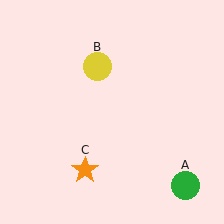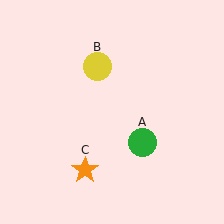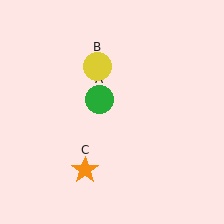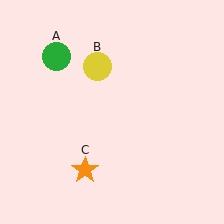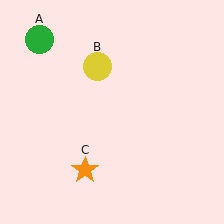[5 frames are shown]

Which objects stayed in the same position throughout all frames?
Yellow circle (object B) and orange star (object C) remained stationary.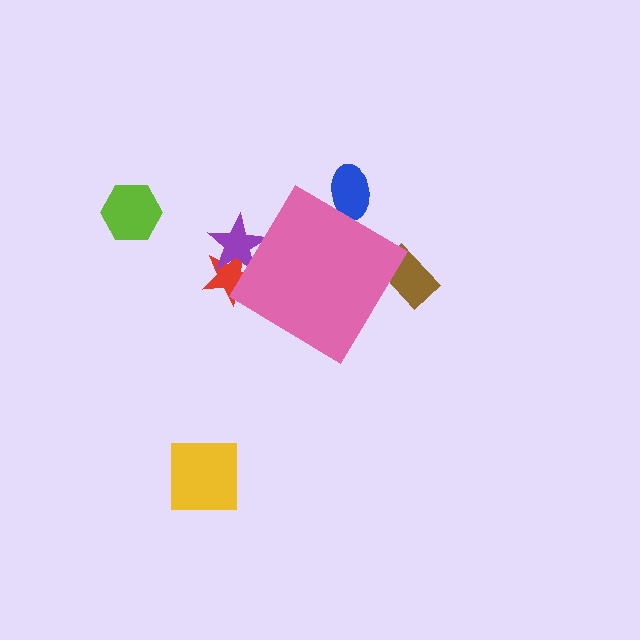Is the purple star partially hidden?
Yes, the purple star is partially hidden behind the pink diamond.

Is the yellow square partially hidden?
No, the yellow square is fully visible.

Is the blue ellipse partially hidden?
Yes, the blue ellipse is partially hidden behind the pink diamond.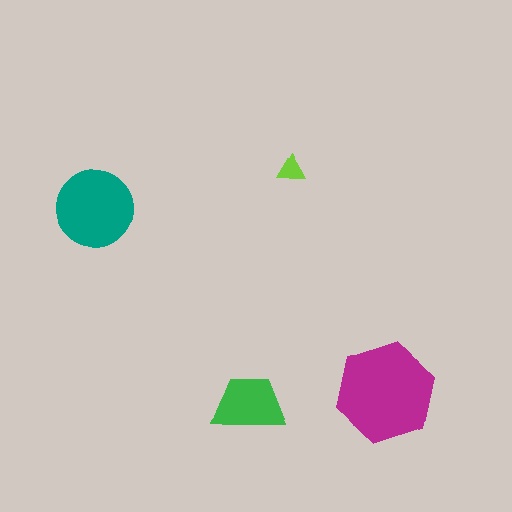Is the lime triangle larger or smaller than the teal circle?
Smaller.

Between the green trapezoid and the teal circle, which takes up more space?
The teal circle.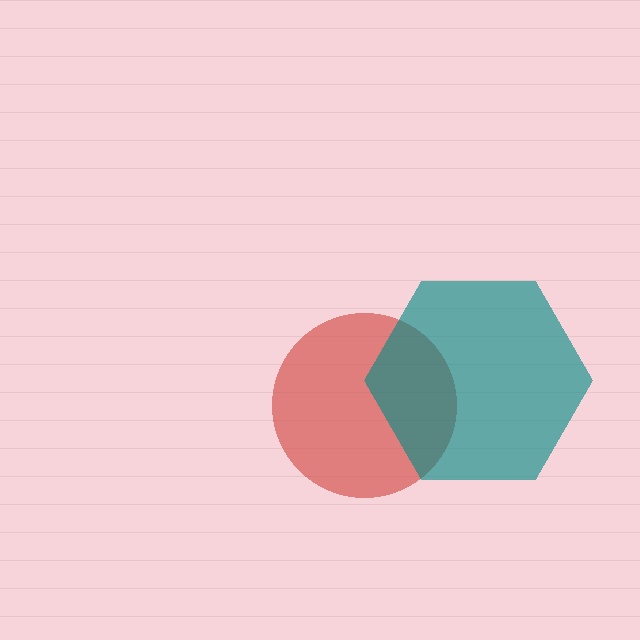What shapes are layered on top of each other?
The layered shapes are: a red circle, a teal hexagon.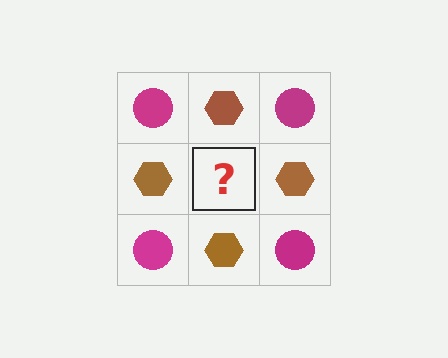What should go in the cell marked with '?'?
The missing cell should contain a magenta circle.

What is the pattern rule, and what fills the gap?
The rule is that it alternates magenta circle and brown hexagon in a checkerboard pattern. The gap should be filled with a magenta circle.